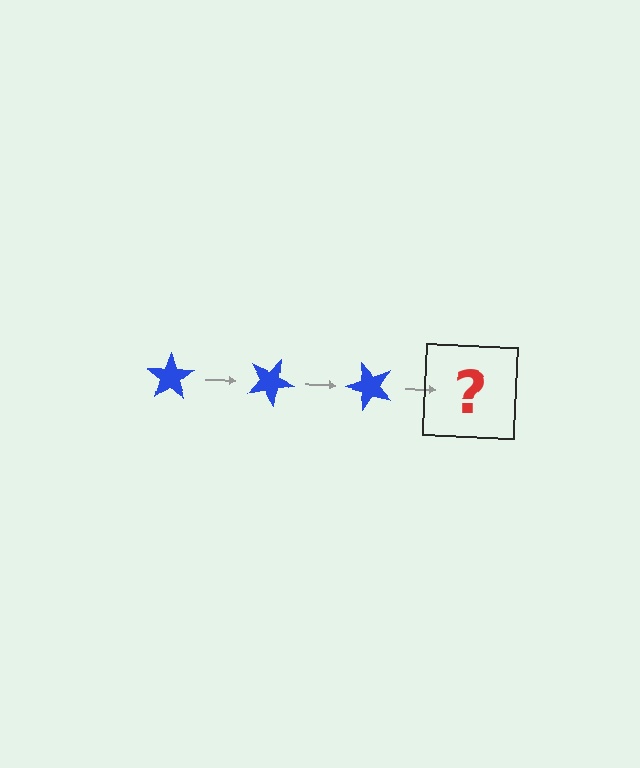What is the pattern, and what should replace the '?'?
The pattern is that the star rotates 25 degrees each step. The '?' should be a blue star rotated 75 degrees.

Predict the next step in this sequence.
The next step is a blue star rotated 75 degrees.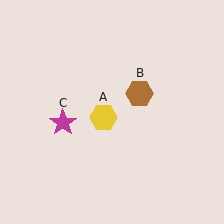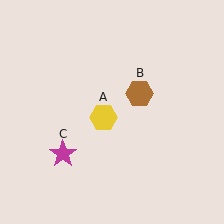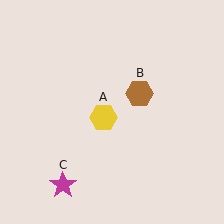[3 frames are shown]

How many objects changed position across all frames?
1 object changed position: magenta star (object C).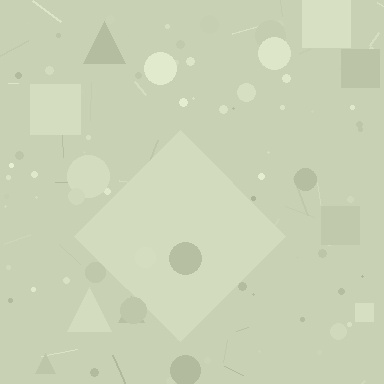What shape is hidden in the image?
A diamond is hidden in the image.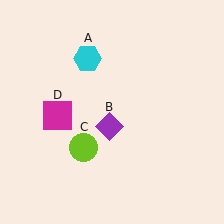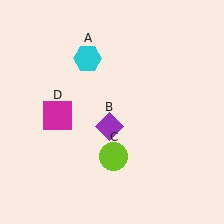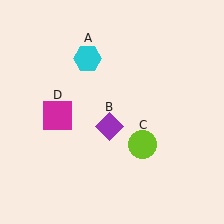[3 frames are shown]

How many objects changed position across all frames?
1 object changed position: lime circle (object C).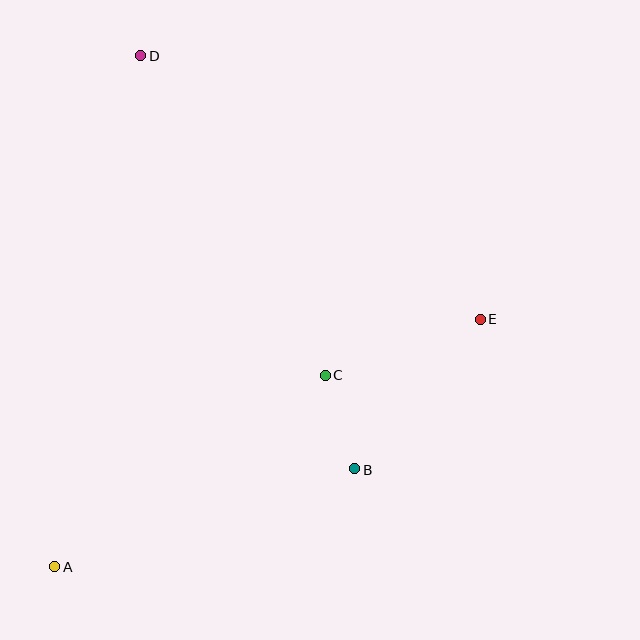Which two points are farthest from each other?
Points A and D are farthest from each other.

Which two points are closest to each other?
Points B and C are closest to each other.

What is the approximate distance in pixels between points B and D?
The distance between B and D is approximately 465 pixels.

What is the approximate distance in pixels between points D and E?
The distance between D and E is approximately 429 pixels.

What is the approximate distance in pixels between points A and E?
The distance between A and E is approximately 492 pixels.